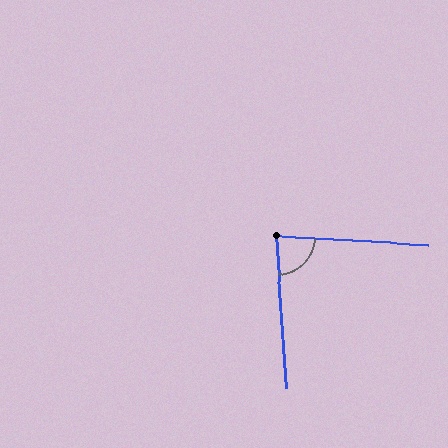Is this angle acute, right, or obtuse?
It is acute.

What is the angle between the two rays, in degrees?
Approximately 83 degrees.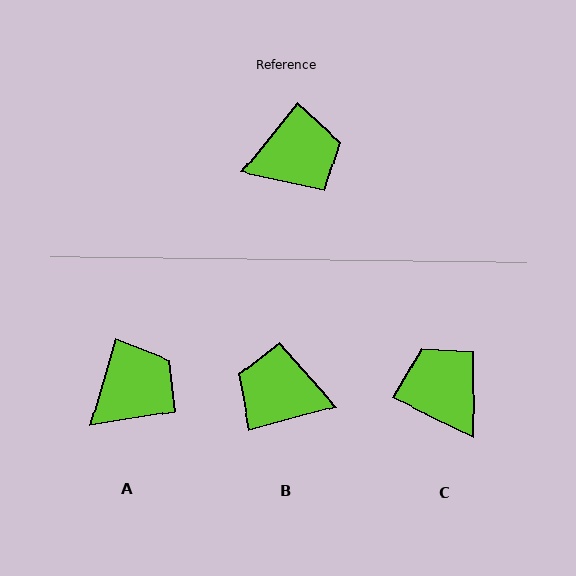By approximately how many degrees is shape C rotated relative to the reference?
Approximately 103 degrees counter-clockwise.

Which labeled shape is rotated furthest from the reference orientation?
B, about 144 degrees away.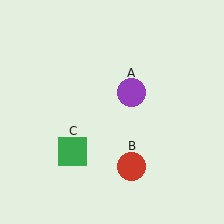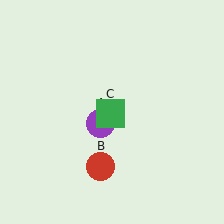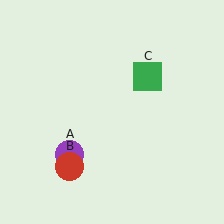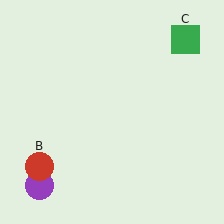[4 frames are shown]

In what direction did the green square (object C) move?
The green square (object C) moved up and to the right.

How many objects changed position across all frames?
3 objects changed position: purple circle (object A), red circle (object B), green square (object C).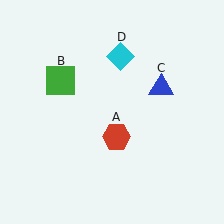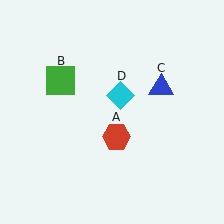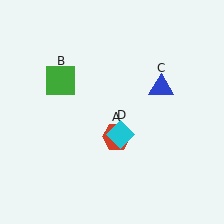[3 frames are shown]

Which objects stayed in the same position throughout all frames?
Red hexagon (object A) and green square (object B) and blue triangle (object C) remained stationary.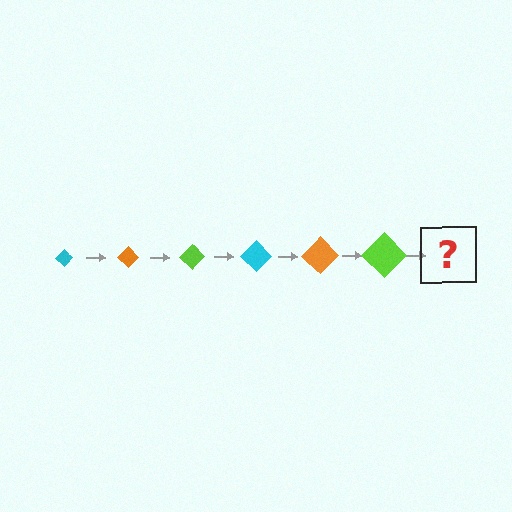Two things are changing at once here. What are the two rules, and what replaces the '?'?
The two rules are that the diamond grows larger each step and the color cycles through cyan, orange, and lime. The '?' should be a cyan diamond, larger than the previous one.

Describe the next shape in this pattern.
It should be a cyan diamond, larger than the previous one.